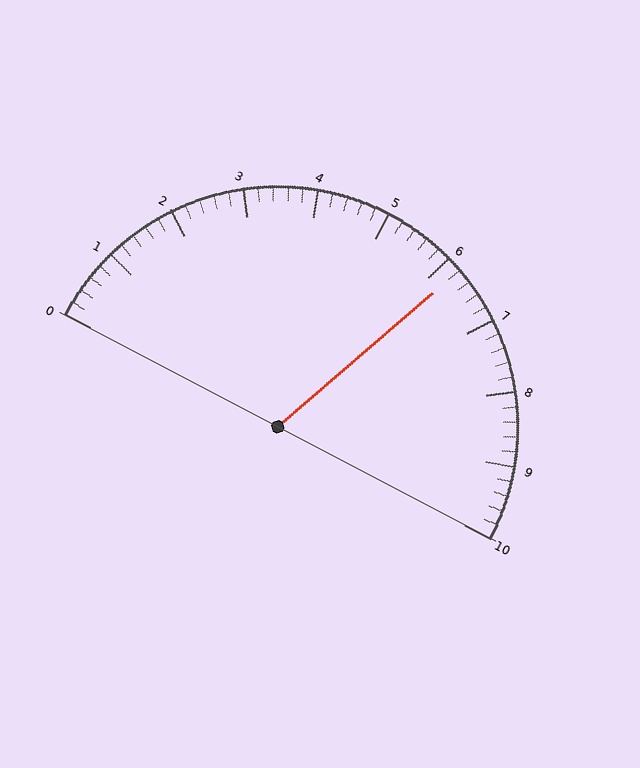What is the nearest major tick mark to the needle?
The nearest major tick mark is 6.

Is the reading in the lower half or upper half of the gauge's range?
The reading is in the upper half of the range (0 to 10).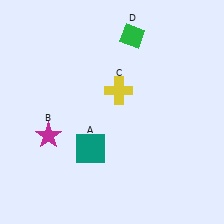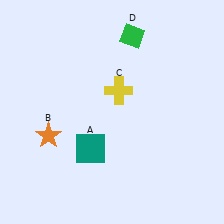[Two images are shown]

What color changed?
The star (B) changed from magenta in Image 1 to orange in Image 2.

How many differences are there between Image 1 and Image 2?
There is 1 difference between the two images.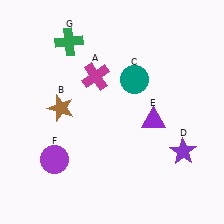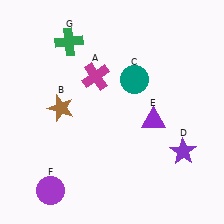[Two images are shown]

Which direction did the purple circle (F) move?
The purple circle (F) moved down.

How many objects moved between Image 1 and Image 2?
1 object moved between the two images.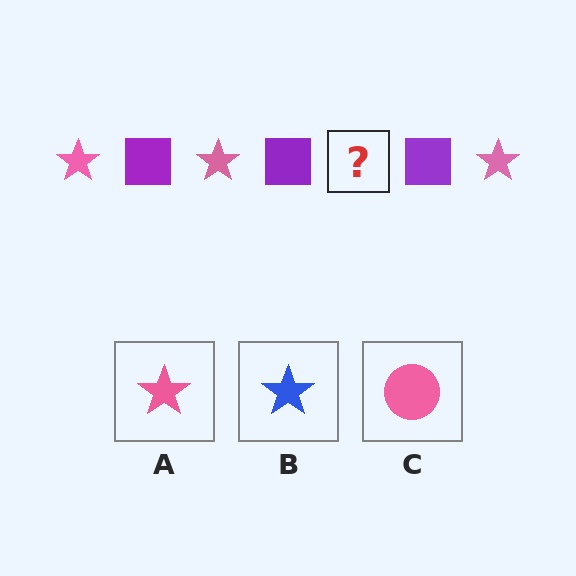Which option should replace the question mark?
Option A.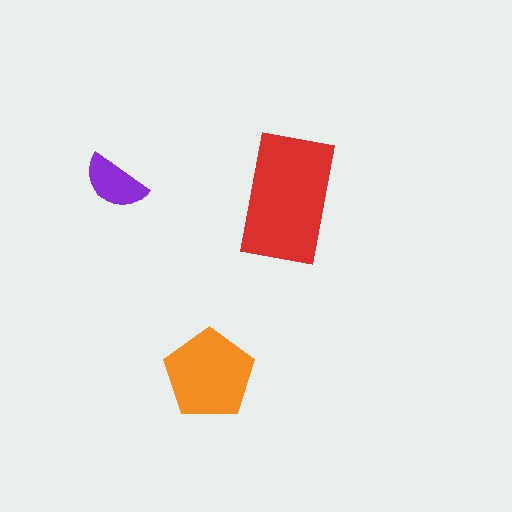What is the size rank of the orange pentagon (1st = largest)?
2nd.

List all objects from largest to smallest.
The red rectangle, the orange pentagon, the purple semicircle.